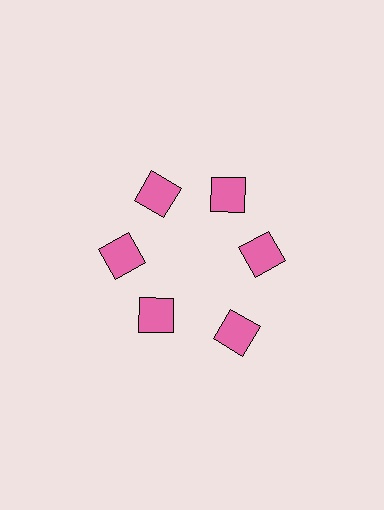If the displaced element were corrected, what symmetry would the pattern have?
It would have 6-fold rotational symmetry — the pattern would map onto itself every 60 degrees.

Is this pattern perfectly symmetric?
No. The 6 pink squares are arranged in a ring, but one element near the 5 o'clock position is pushed outward from the center, breaking the 6-fold rotational symmetry.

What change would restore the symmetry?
The symmetry would be restored by moving it inward, back onto the ring so that all 6 squares sit at equal angles and equal distance from the center.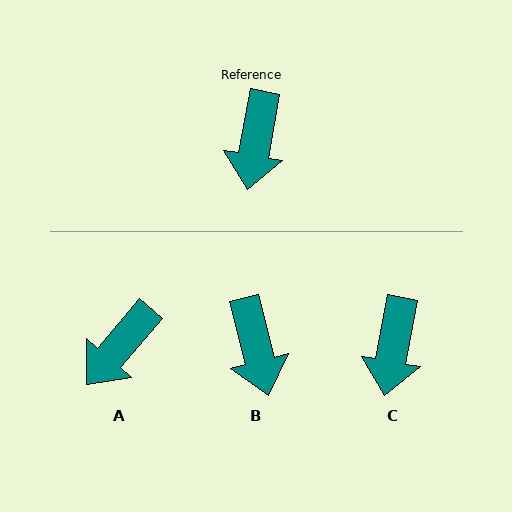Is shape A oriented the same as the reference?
No, it is off by about 30 degrees.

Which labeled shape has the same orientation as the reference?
C.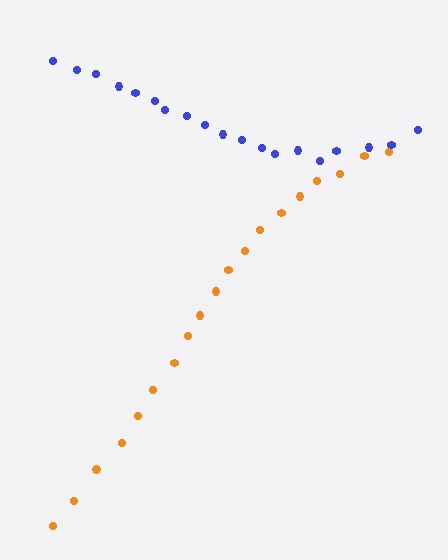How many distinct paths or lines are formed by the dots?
There are 2 distinct paths.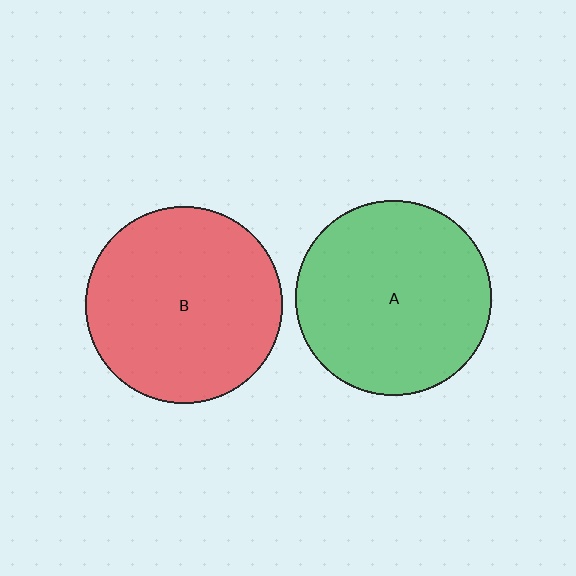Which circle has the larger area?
Circle B (red).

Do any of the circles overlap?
No, none of the circles overlap.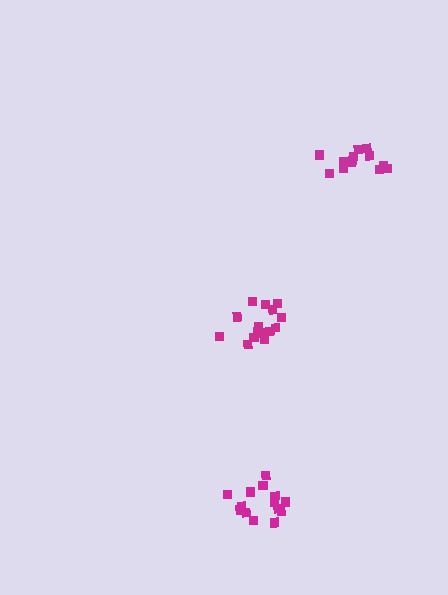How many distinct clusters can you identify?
There are 3 distinct clusters.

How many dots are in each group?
Group 1: 15 dots, Group 2: 13 dots, Group 3: 14 dots (42 total).